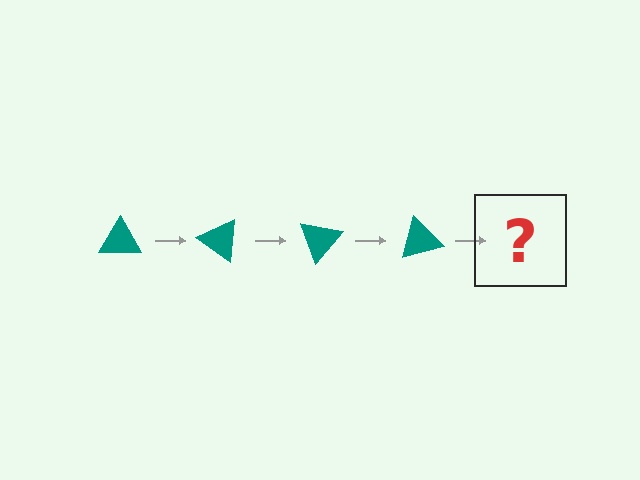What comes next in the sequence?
The next element should be a teal triangle rotated 140 degrees.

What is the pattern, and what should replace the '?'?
The pattern is that the triangle rotates 35 degrees each step. The '?' should be a teal triangle rotated 140 degrees.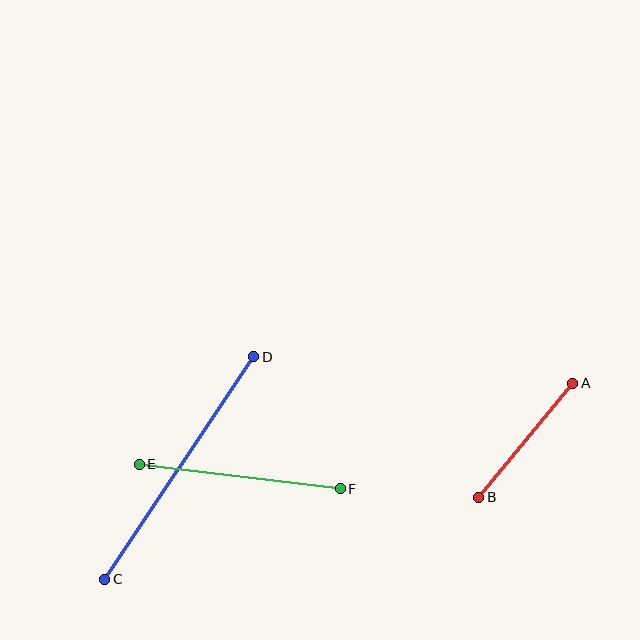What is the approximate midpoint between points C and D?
The midpoint is at approximately (179, 468) pixels.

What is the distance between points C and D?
The distance is approximately 268 pixels.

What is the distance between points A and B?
The distance is approximately 148 pixels.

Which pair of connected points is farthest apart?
Points C and D are farthest apart.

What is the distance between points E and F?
The distance is approximately 202 pixels.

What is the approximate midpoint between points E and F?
The midpoint is at approximately (240, 477) pixels.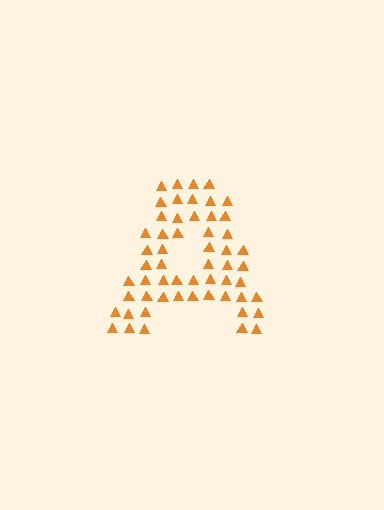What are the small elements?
The small elements are triangles.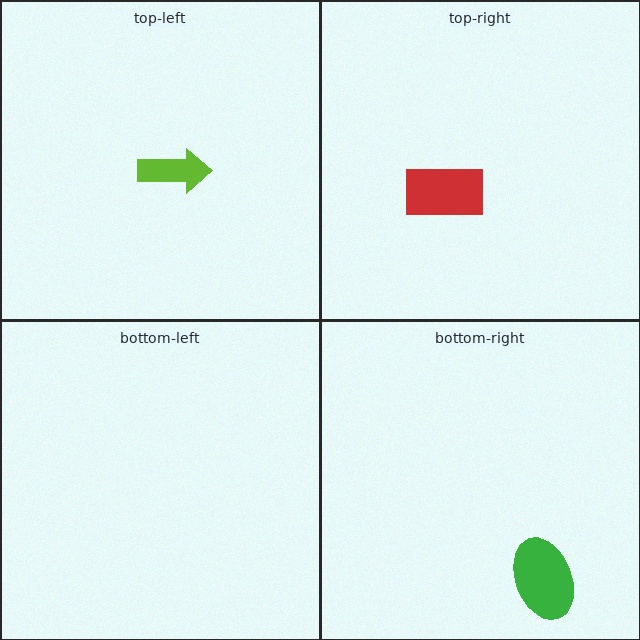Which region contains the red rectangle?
The top-right region.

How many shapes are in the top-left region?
1.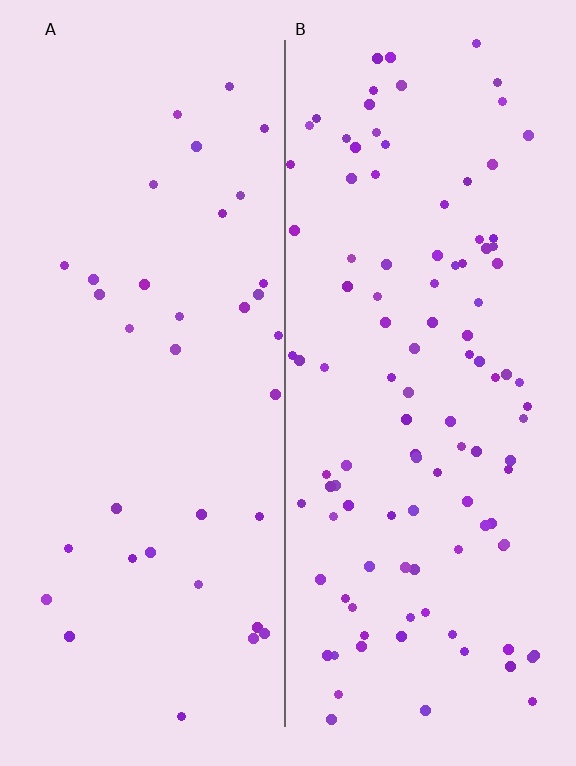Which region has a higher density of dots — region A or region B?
B (the right).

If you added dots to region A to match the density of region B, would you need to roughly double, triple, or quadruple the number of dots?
Approximately triple.